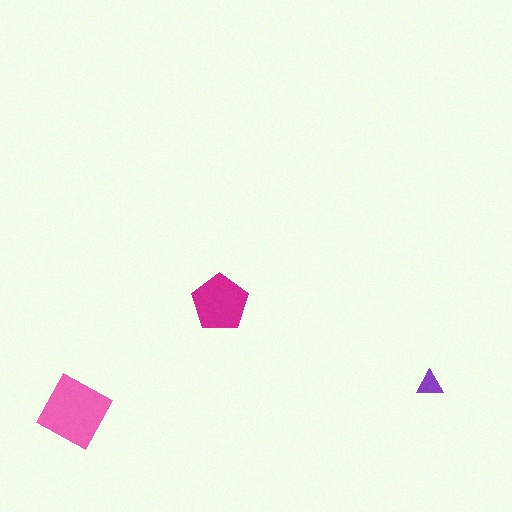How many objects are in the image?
There are 3 objects in the image.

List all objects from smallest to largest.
The purple triangle, the magenta pentagon, the pink diamond.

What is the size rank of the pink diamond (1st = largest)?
1st.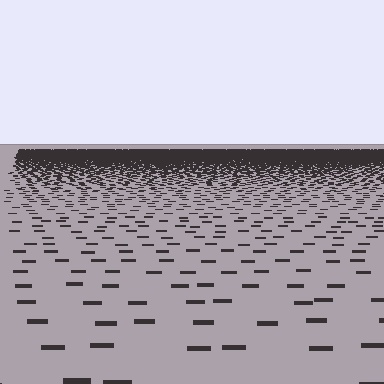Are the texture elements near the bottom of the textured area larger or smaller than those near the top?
Larger. Near the bottom, elements are closer to the viewer and appear at a bigger on-screen size.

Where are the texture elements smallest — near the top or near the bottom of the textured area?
Near the top.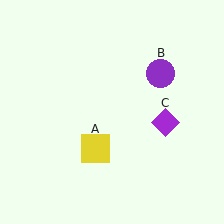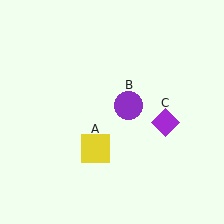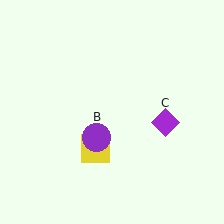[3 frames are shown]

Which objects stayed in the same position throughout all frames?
Yellow square (object A) and purple diamond (object C) remained stationary.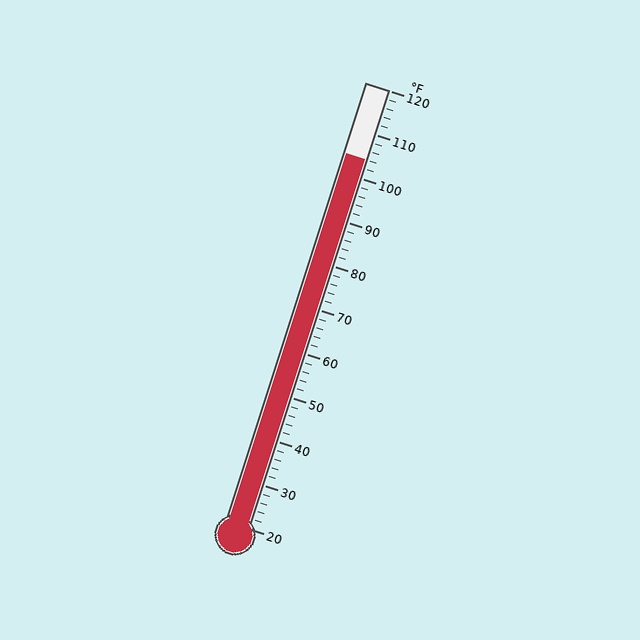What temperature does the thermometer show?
The thermometer shows approximately 104°F.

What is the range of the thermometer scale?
The thermometer scale ranges from 20°F to 120°F.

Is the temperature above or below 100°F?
The temperature is above 100°F.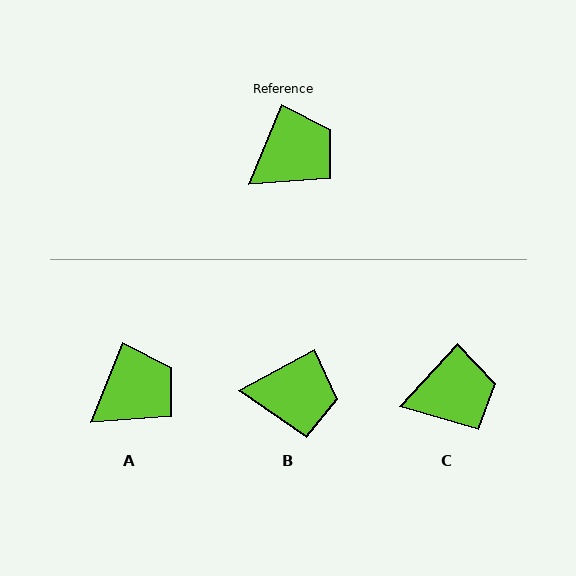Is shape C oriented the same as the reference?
No, it is off by about 21 degrees.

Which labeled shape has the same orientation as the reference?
A.